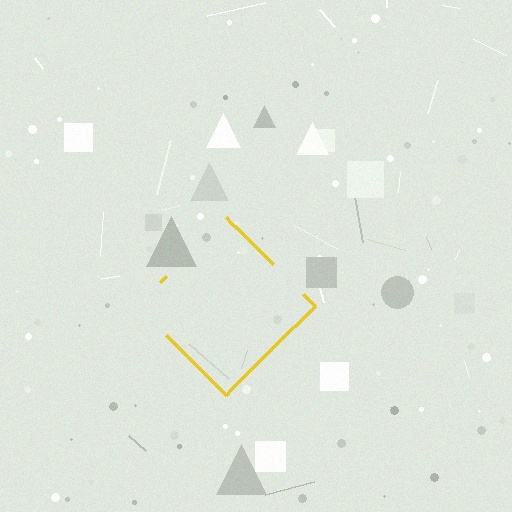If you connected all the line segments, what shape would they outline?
They would outline a diamond.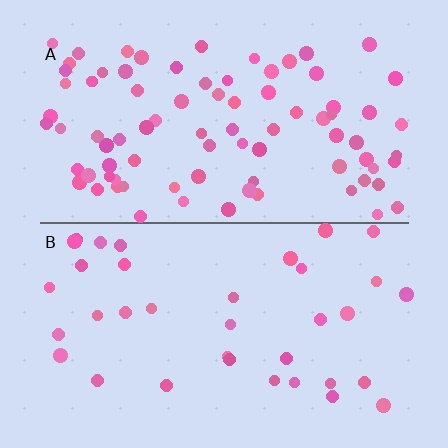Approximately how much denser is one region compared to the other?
Approximately 2.4× — region A over region B.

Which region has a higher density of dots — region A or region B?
A (the top).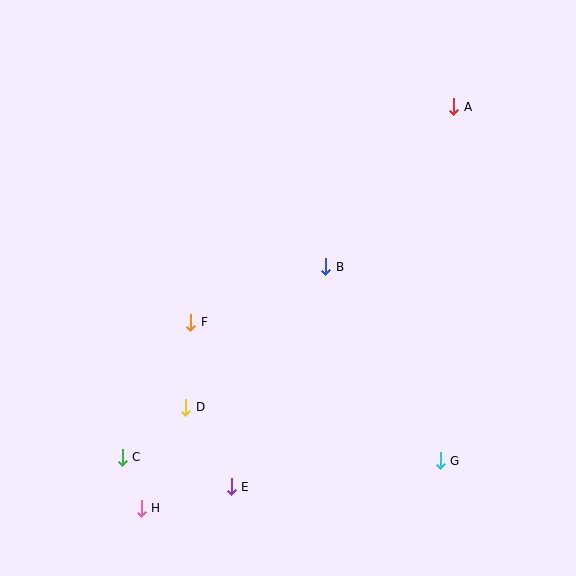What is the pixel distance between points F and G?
The distance between F and G is 285 pixels.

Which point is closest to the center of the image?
Point B at (326, 267) is closest to the center.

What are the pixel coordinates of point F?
Point F is at (191, 322).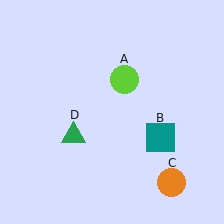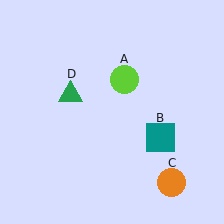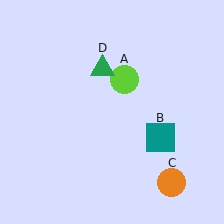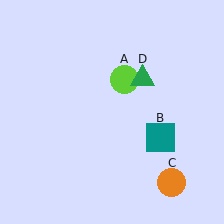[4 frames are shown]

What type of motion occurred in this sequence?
The green triangle (object D) rotated clockwise around the center of the scene.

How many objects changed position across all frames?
1 object changed position: green triangle (object D).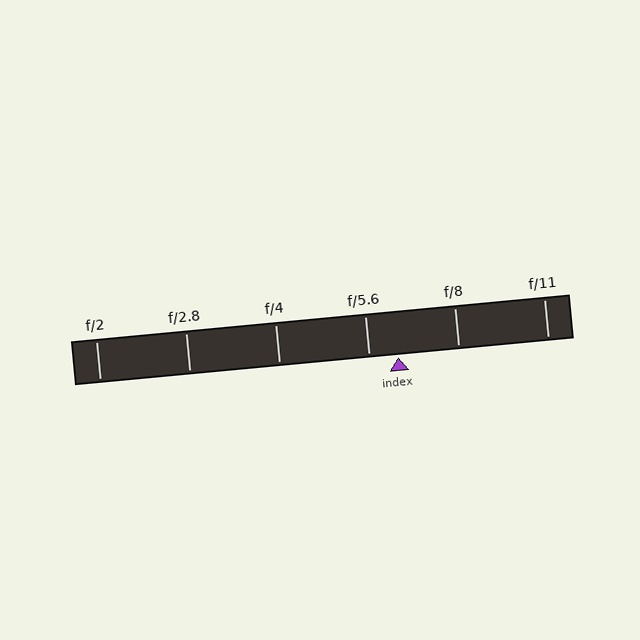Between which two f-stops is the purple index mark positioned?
The index mark is between f/5.6 and f/8.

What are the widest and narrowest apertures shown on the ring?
The widest aperture shown is f/2 and the narrowest is f/11.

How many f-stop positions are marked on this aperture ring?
There are 6 f-stop positions marked.